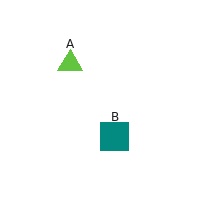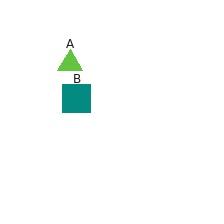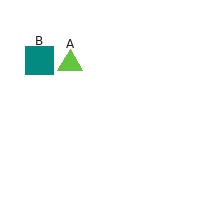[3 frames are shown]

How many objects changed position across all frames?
1 object changed position: teal square (object B).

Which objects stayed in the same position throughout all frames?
Lime triangle (object A) remained stationary.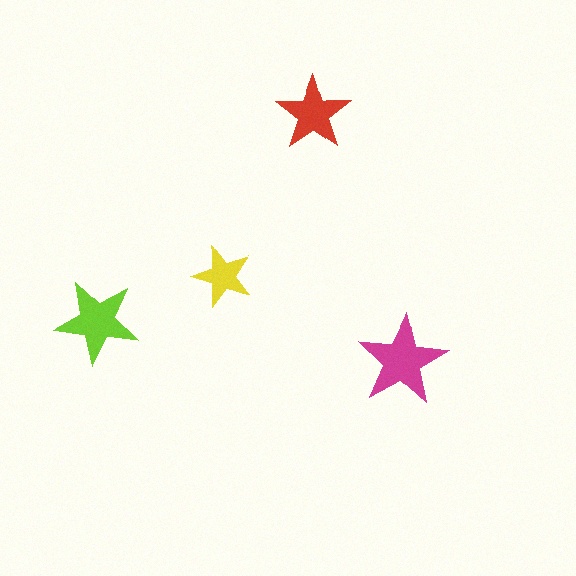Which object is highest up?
The red star is topmost.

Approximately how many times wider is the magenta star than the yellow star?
About 1.5 times wider.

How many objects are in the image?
There are 4 objects in the image.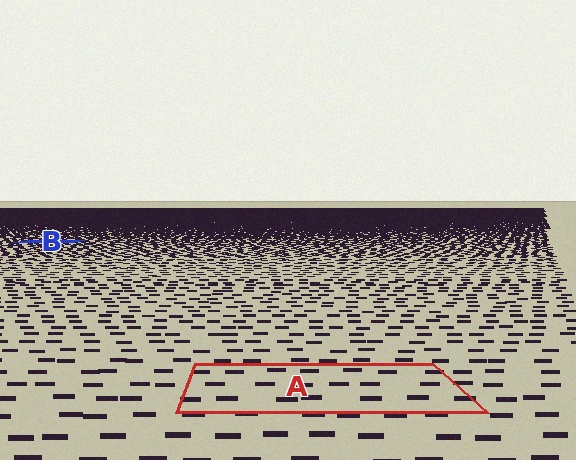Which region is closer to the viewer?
Region A is closer. The texture elements there are larger and more spread out.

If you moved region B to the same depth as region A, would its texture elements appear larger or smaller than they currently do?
They would appear larger. At a closer depth, the same texture elements are projected at a bigger on-screen size.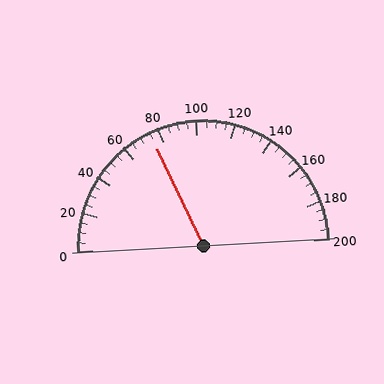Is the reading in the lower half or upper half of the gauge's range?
The reading is in the lower half of the range (0 to 200).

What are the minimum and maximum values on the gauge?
The gauge ranges from 0 to 200.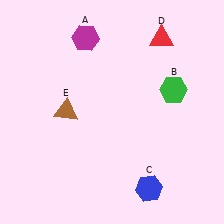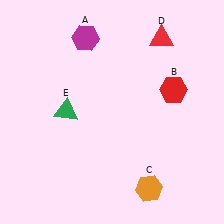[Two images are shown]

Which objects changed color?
B changed from green to red. C changed from blue to orange. E changed from brown to green.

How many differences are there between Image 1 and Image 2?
There are 3 differences between the two images.